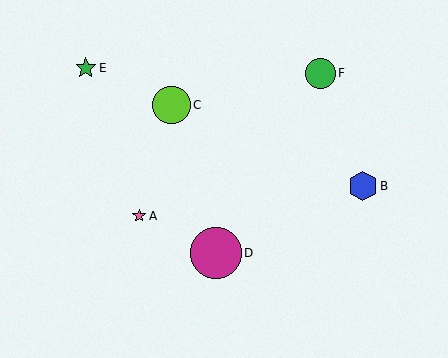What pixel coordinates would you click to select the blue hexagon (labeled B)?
Click at (363, 186) to select the blue hexagon B.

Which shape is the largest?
The magenta circle (labeled D) is the largest.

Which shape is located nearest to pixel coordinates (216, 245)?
The magenta circle (labeled D) at (216, 253) is nearest to that location.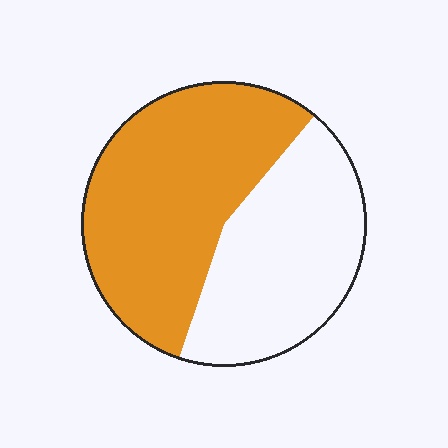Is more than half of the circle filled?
Yes.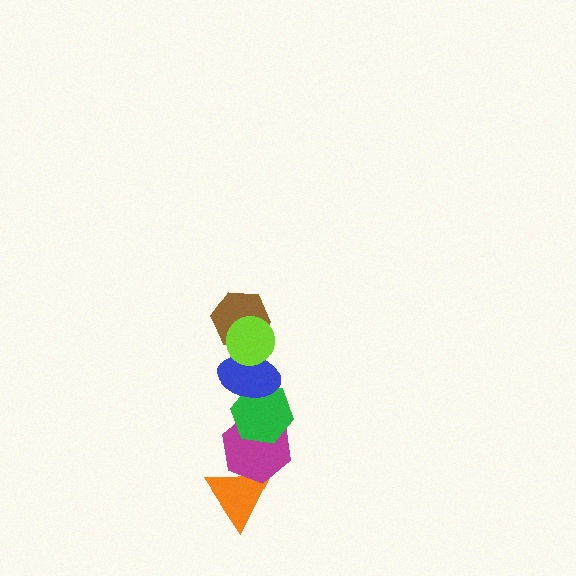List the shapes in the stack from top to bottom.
From top to bottom: the lime circle, the brown hexagon, the blue ellipse, the green hexagon, the magenta hexagon, the orange triangle.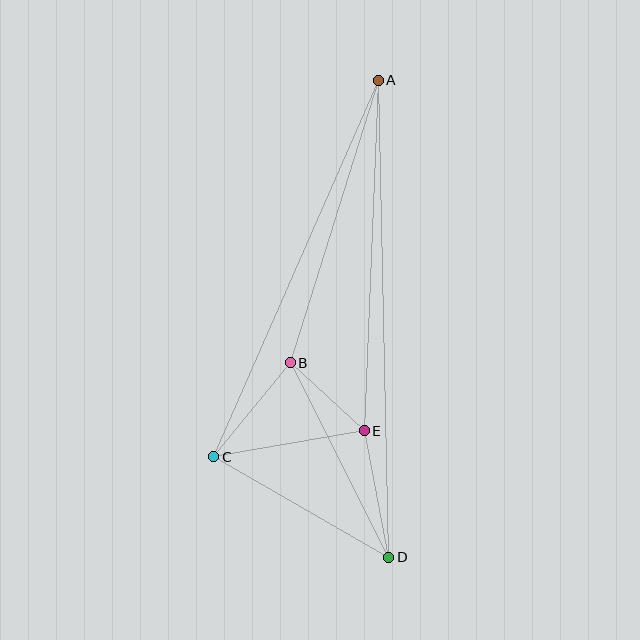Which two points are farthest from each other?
Points A and D are farthest from each other.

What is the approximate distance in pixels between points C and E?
The distance between C and E is approximately 153 pixels.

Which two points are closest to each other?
Points B and E are closest to each other.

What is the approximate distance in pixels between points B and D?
The distance between B and D is approximately 218 pixels.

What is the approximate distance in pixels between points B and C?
The distance between B and C is approximately 121 pixels.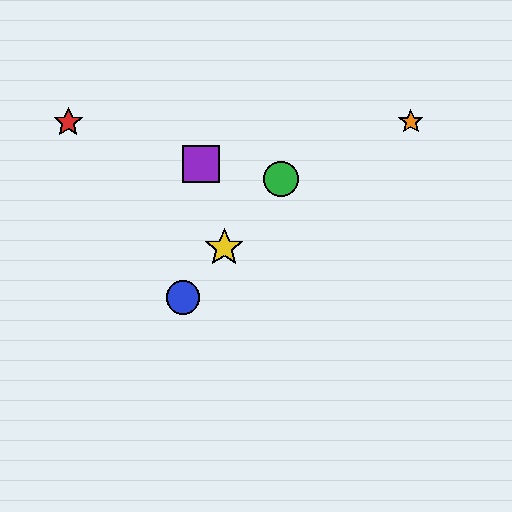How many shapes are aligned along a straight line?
3 shapes (the blue circle, the green circle, the yellow star) are aligned along a straight line.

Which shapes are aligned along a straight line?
The blue circle, the green circle, the yellow star are aligned along a straight line.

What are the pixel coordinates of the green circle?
The green circle is at (281, 179).